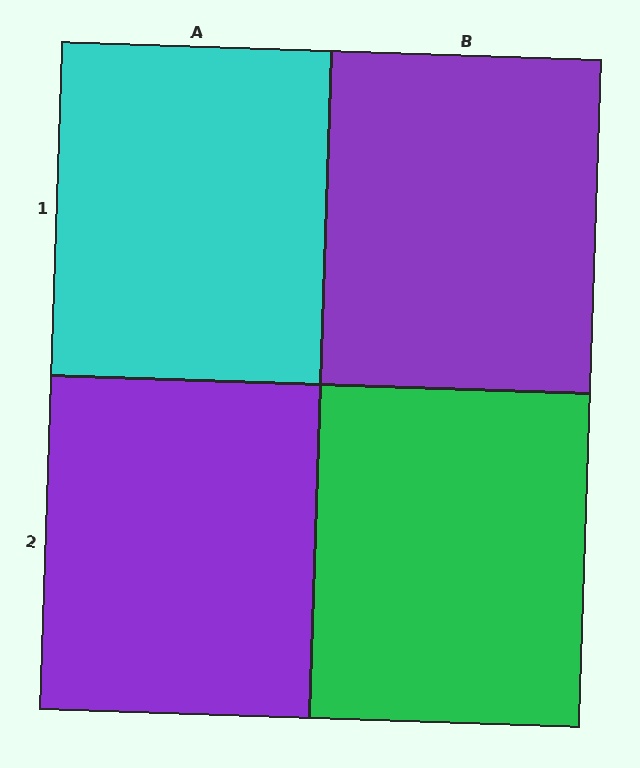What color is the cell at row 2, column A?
Purple.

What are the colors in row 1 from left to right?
Cyan, purple.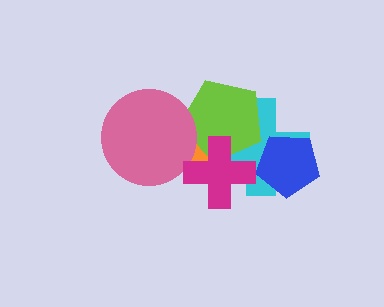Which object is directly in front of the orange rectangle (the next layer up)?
The cyan cross is directly in front of the orange rectangle.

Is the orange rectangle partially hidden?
Yes, it is partially covered by another shape.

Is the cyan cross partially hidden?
Yes, it is partially covered by another shape.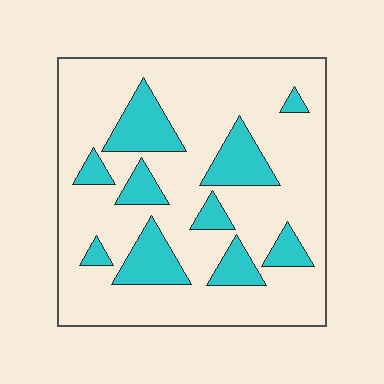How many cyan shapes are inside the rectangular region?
10.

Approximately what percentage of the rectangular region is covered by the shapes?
Approximately 20%.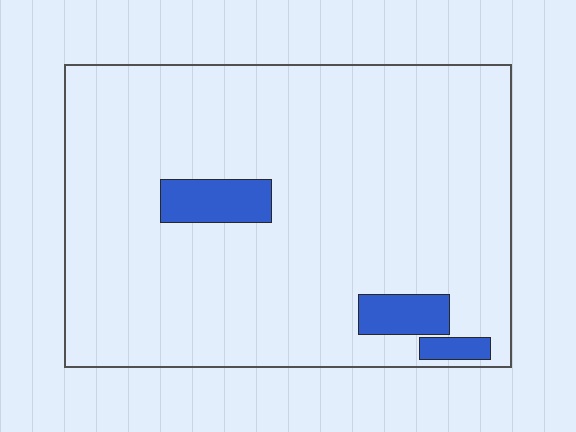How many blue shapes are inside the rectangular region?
3.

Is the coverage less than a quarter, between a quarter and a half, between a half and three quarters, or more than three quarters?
Less than a quarter.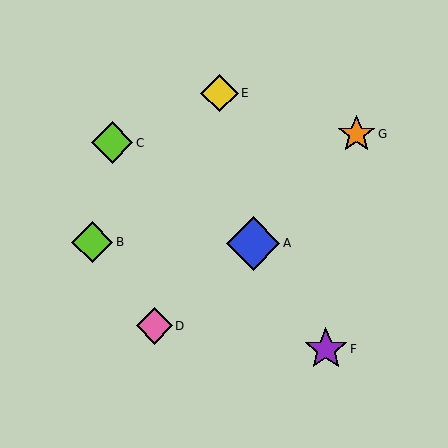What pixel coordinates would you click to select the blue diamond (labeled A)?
Click at (253, 243) to select the blue diamond A.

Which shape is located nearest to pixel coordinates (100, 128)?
The lime diamond (labeled C) at (112, 143) is nearest to that location.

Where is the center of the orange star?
The center of the orange star is at (356, 134).